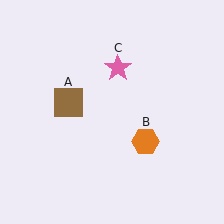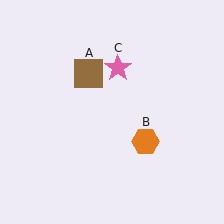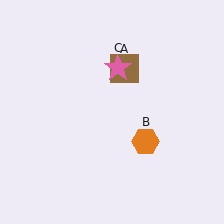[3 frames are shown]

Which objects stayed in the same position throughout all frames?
Orange hexagon (object B) and pink star (object C) remained stationary.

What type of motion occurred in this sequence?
The brown square (object A) rotated clockwise around the center of the scene.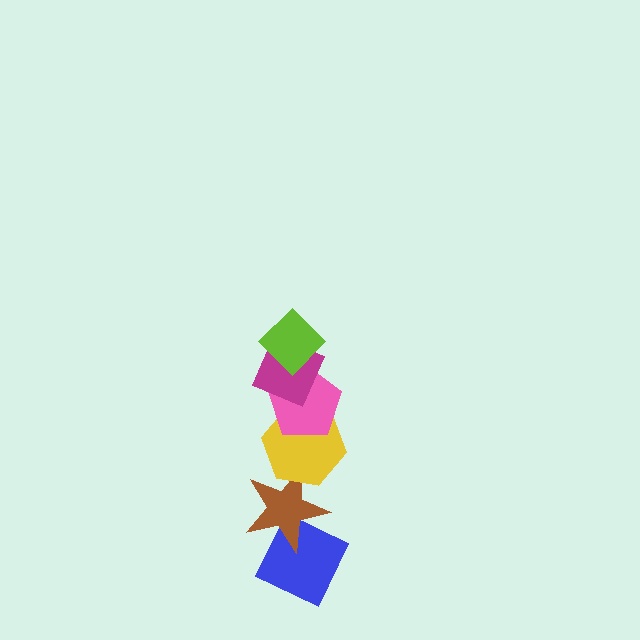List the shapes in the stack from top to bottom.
From top to bottom: the lime diamond, the magenta diamond, the pink pentagon, the yellow hexagon, the brown star, the blue diamond.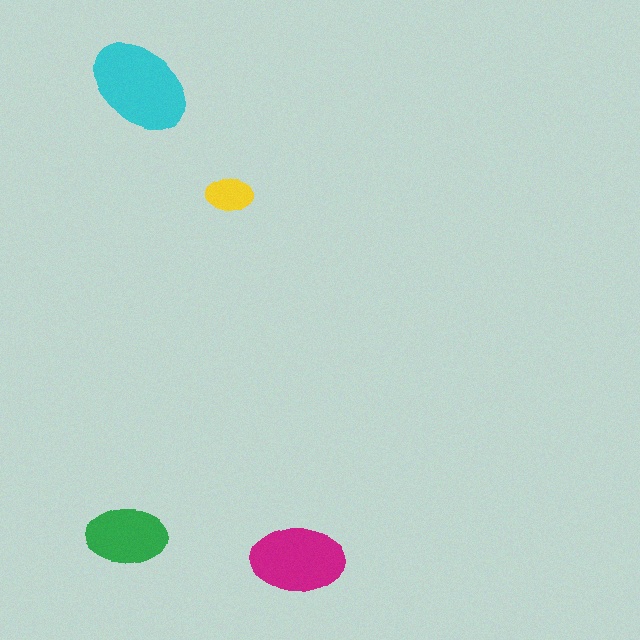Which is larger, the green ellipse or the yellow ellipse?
The green one.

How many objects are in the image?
There are 4 objects in the image.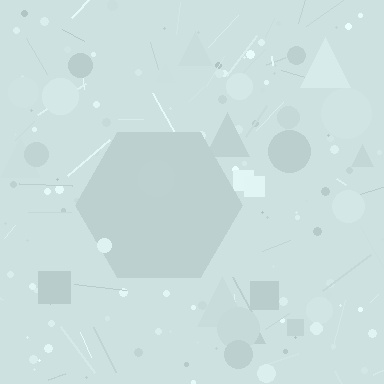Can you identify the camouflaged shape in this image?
The camouflaged shape is a hexagon.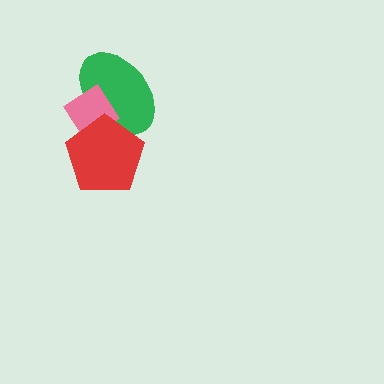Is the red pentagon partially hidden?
No, no other shape covers it.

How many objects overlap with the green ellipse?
2 objects overlap with the green ellipse.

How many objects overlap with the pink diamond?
2 objects overlap with the pink diamond.